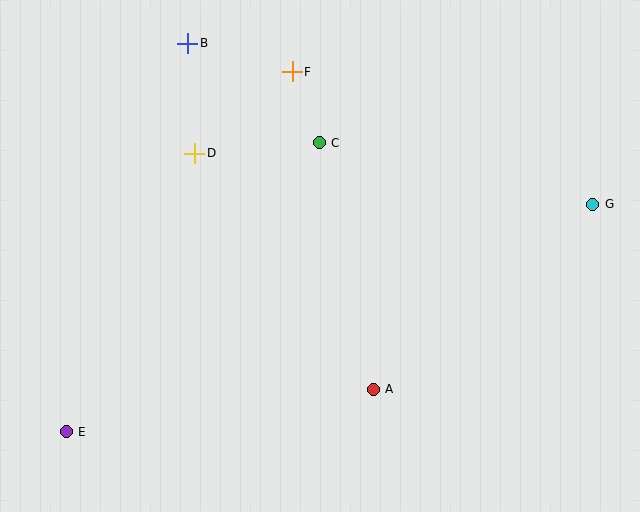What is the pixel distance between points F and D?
The distance between F and D is 127 pixels.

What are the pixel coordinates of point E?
Point E is at (66, 432).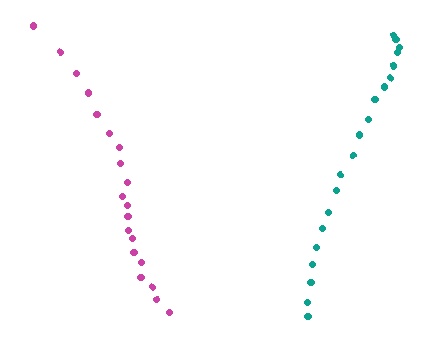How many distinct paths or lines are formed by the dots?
There are 2 distinct paths.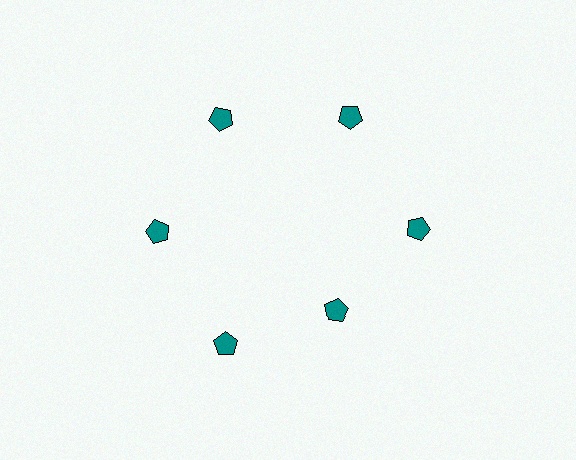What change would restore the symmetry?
The symmetry would be restored by moving it outward, back onto the ring so that all 6 pentagons sit at equal angles and equal distance from the center.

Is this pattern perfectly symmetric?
No. The 6 teal pentagons are arranged in a ring, but one element near the 5 o'clock position is pulled inward toward the center, breaking the 6-fold rotational symmetry.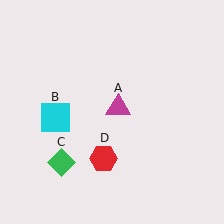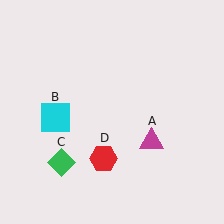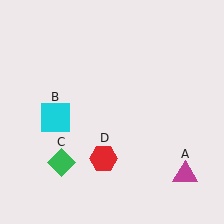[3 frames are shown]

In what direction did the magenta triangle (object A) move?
The magenta triangle (object A) moved down and to the right.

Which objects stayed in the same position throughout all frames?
Cyan square (object B) and green diamond (object C) and red hexagon (object D) remained stationary.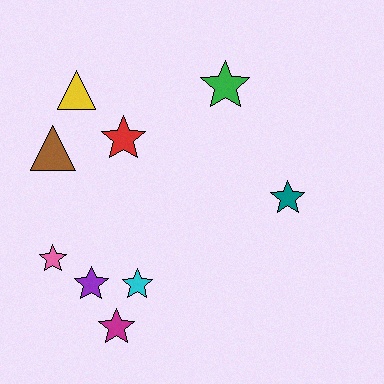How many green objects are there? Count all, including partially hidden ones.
There is 1 green object.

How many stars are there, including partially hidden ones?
There are 7 stars.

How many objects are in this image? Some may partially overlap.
There are 9 objects.